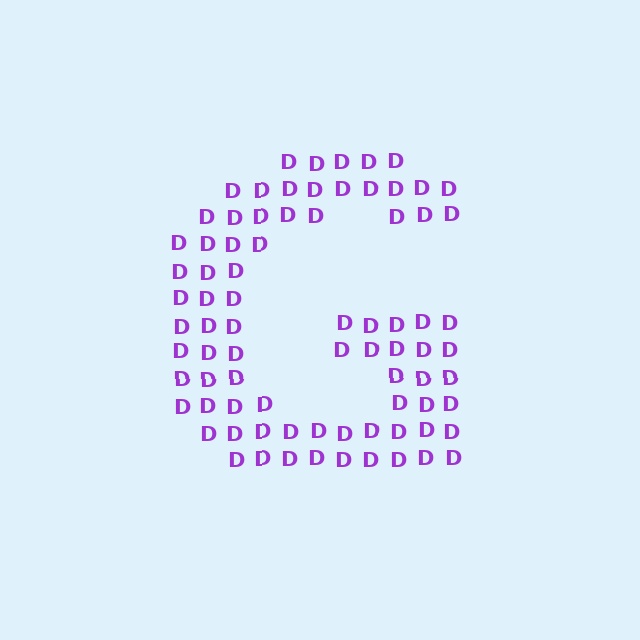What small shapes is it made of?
It is made of small letter D's.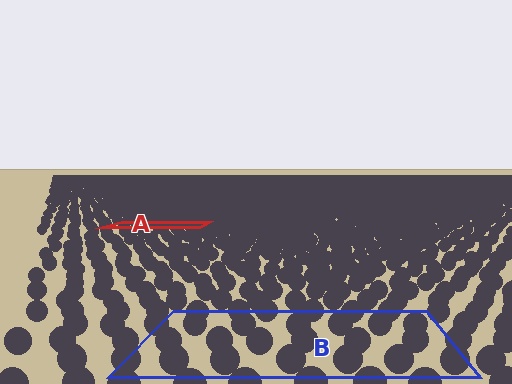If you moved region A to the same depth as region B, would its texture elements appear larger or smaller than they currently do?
They would appear larger. At a closer depth, the same texture elements are projected at a bigger on-screen size.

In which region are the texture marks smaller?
The texture marks are smaller in region A, because it is farther away.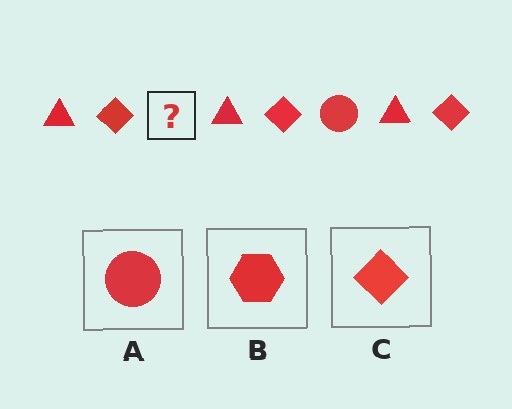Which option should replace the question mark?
Option A.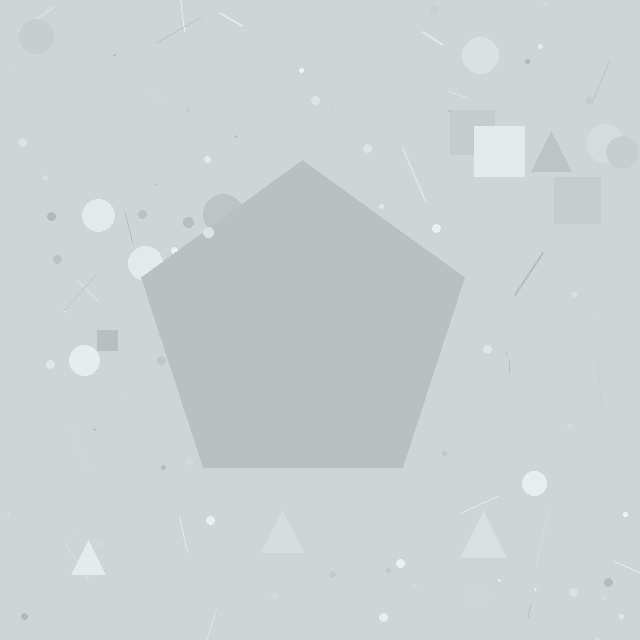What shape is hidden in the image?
A pentagon is hidden in the image.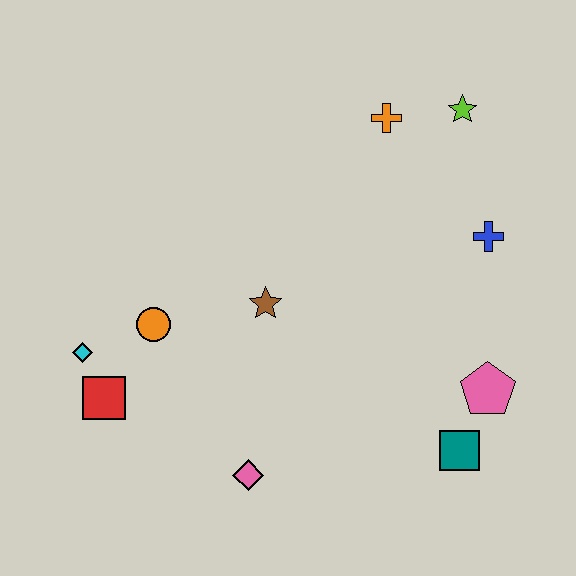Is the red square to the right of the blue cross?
No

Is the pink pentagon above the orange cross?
No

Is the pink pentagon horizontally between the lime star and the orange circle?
No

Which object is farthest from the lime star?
The red square is farthest from the lime star.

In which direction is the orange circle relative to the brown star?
The orange circle is to the left of the brown star.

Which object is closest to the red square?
The cyan diamond is closest to the red square.